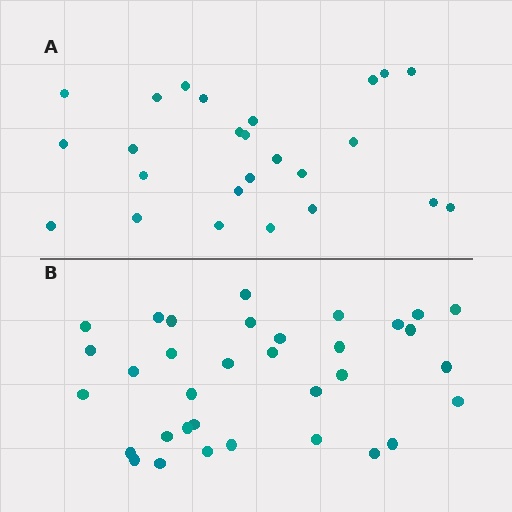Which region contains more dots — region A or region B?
Region B (the bottom region) has more dots.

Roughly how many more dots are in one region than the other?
Region B has roughly 8 or so more dots than region A.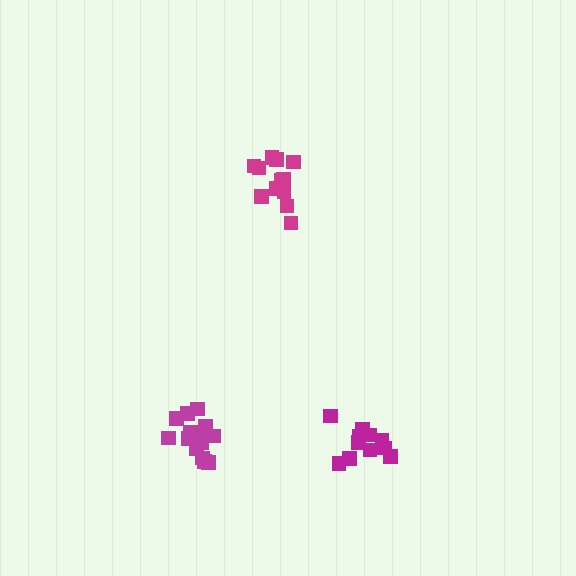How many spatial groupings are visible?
There are 3 spatial groupings.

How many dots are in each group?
Group 1: 12 dots, Group 2: 11 dots, Group 3: 15 dots (38 total).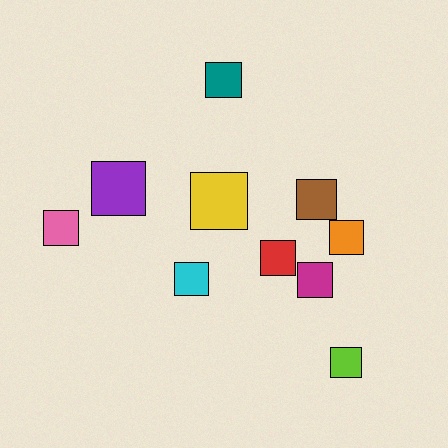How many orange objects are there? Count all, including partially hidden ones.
There is 1 orange object.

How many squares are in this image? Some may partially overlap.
There are 10 squares.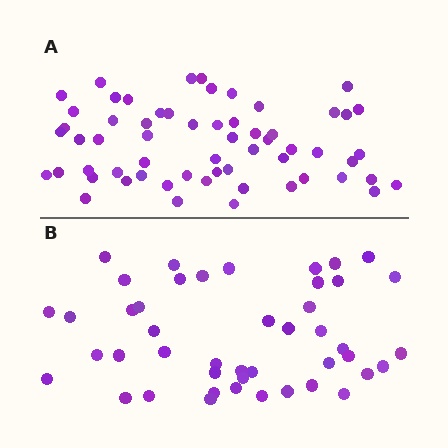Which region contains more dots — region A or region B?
Region A (the top region) has more dots.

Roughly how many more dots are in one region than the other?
Region A has approximately 15 more dots than region B.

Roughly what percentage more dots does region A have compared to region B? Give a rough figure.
About 35% more.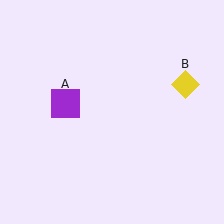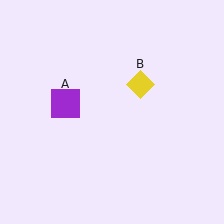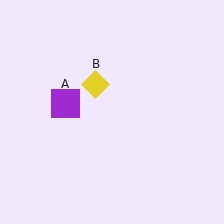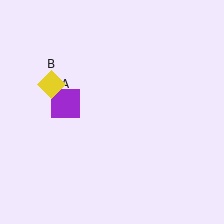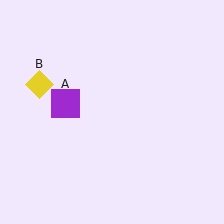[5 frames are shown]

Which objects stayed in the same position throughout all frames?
Purple square (object A) remained stationary.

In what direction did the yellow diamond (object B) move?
The yellow diamond (object B) moved left.